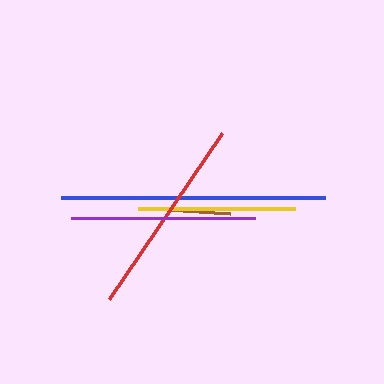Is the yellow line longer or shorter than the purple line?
The purple line is longer than the yellow line.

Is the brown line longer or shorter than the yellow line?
The yellow line is longer than the brown line.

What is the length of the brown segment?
The brown segment is approximately 63 pixels long.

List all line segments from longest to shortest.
From longest to shortest: blue, red, purple, yellow, brown.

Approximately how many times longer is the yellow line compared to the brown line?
The yellow line is approximately 2.5 times the length of the brown line.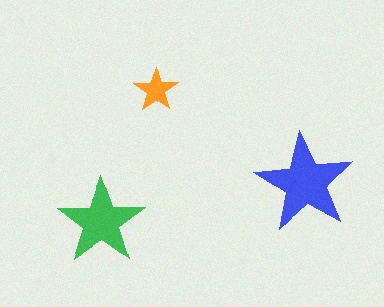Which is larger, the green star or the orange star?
The green one.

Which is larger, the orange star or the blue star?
The blue one.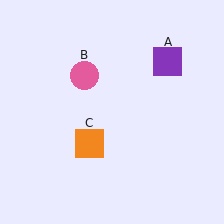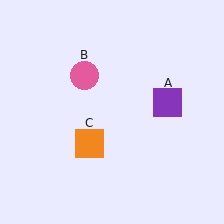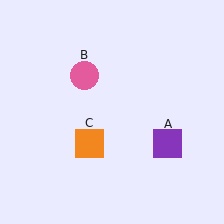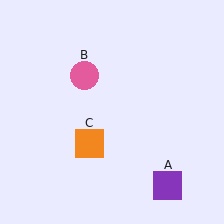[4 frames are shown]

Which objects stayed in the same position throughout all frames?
Pink circle (object B) and orange square (object C) remained stationary.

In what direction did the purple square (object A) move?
The purple square (object A) moved down.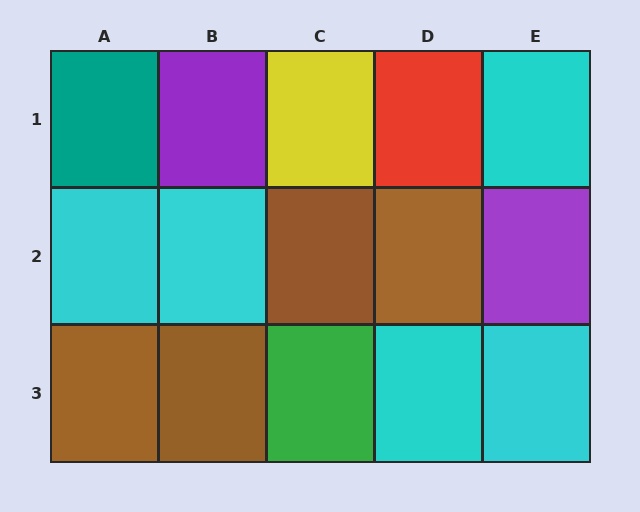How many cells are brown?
4 cells are brown.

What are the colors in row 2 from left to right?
Cyan, cyan, brown, brown, purple.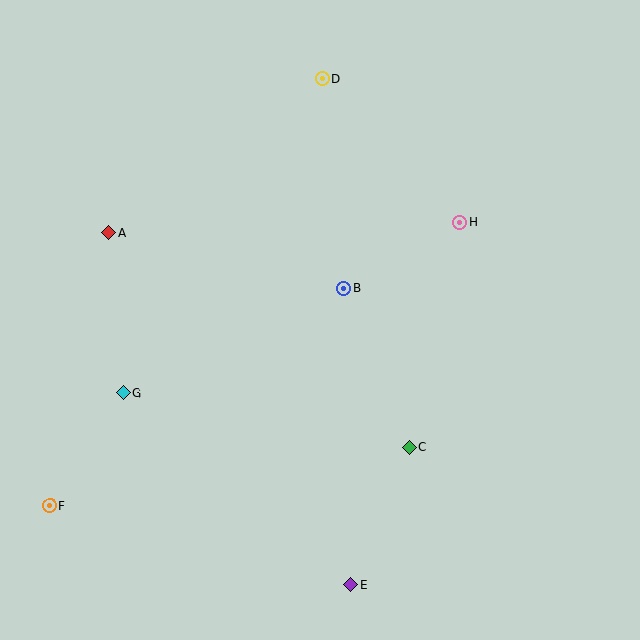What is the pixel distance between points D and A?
The distance between D and A is 264 pixels.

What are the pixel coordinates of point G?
Point G is at (124, 393).